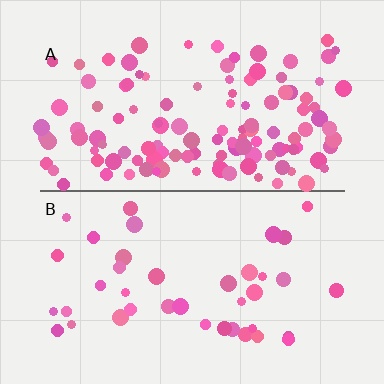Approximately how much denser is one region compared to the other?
Approximately 3.1× — region A over region B.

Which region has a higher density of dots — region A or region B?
A (the top).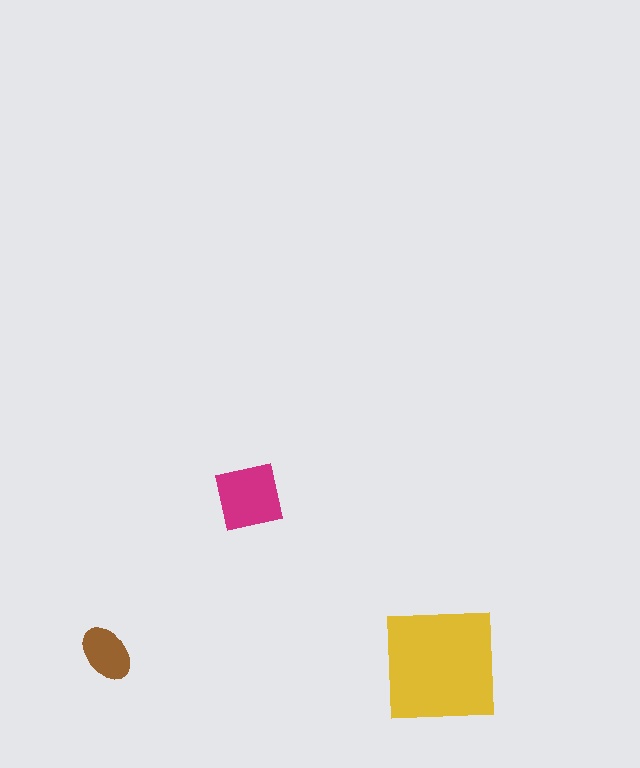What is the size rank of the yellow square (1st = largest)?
1st.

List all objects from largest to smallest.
The yellow square, the magenta square, the brown ellipse.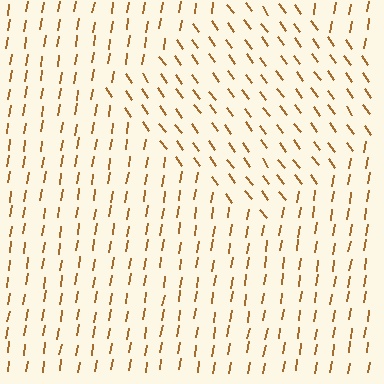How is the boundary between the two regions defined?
The boundary is defined purely by a change in line orientation (approximately 45 degrees difference). All lines are the same color and thickness.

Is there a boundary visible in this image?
Yes, there is a texture boundary formed by a change in line orientation.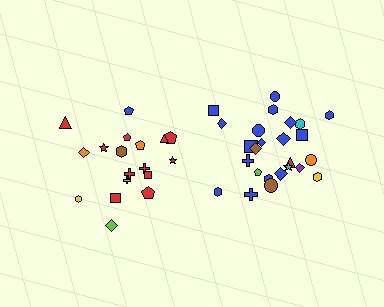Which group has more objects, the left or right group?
The right group.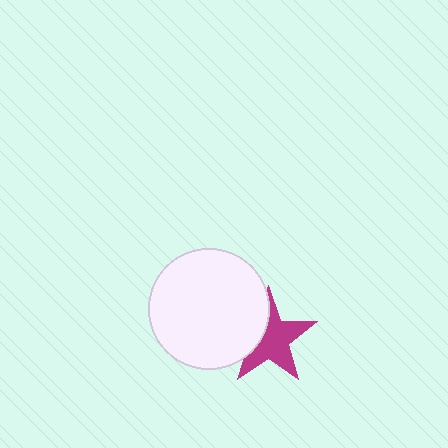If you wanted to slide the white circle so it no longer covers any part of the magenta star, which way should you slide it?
Slide it left — that is the most direct way to separate the two shapes.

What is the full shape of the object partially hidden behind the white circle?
The partially hidden object is a magenta star.